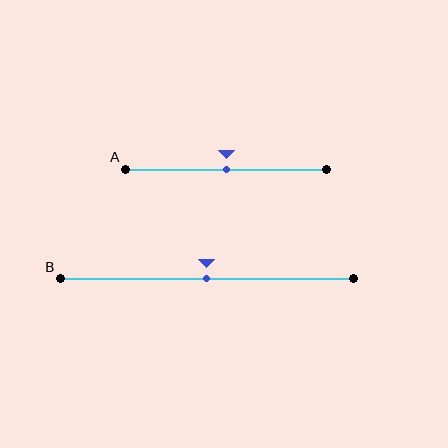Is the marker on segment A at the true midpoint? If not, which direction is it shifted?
Yes, the marker on segment A is at the true midpoint.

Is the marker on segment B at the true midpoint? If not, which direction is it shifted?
Yes, the marker on segment B is at the true midpoint.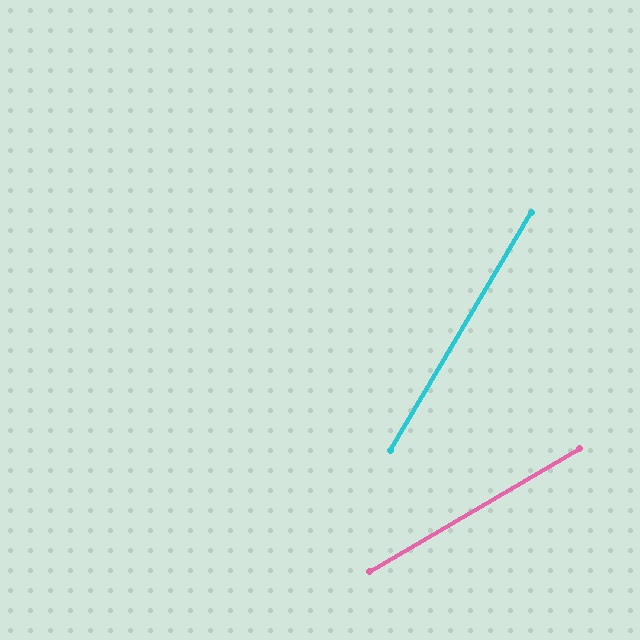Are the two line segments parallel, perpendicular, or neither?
Neither parallel nor perpendicular — they differ by about 29°.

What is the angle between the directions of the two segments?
Approximately 29 degrees.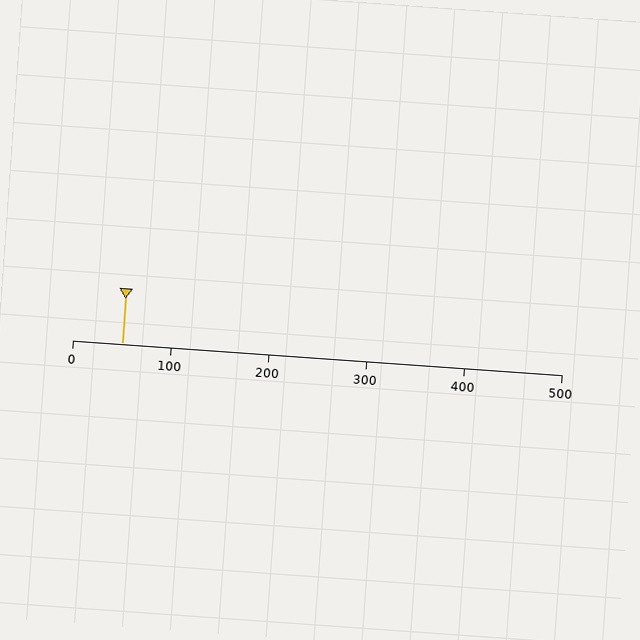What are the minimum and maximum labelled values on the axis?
The axis runs from 0 to 500.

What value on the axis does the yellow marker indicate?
The marker indicates approximately 50.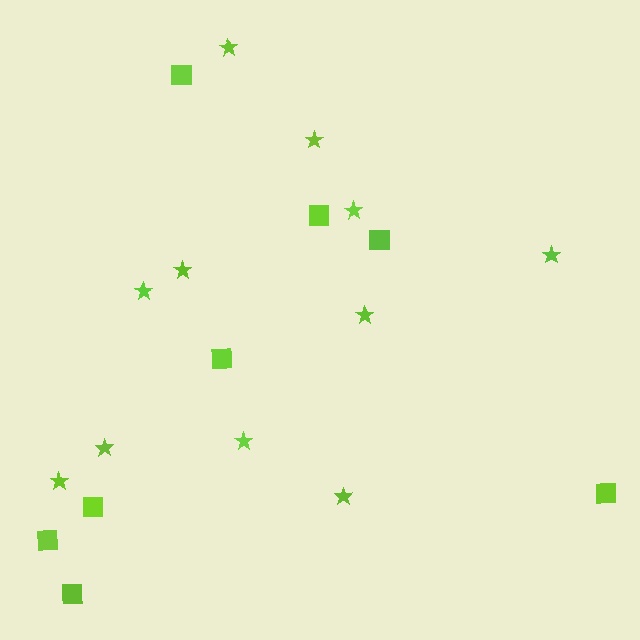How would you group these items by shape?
There are 2 groups: one group of stars (11) and one group of squares (8).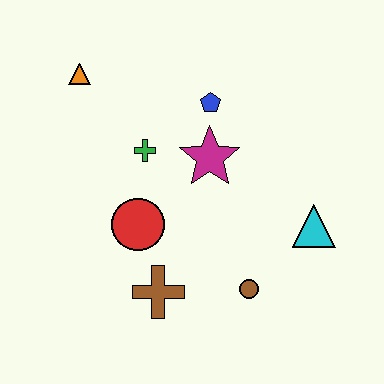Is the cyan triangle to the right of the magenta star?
Yes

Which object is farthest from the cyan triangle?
The orange triangle is farthest from the cyan triangle.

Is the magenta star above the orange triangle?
No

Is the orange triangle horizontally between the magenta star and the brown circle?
No